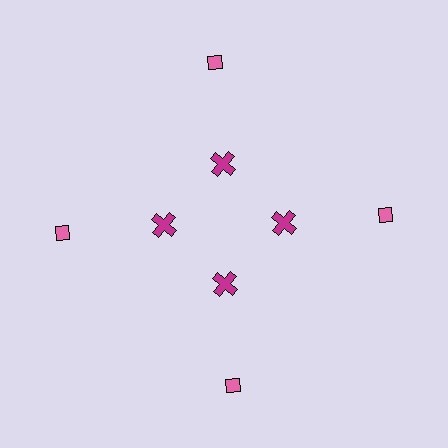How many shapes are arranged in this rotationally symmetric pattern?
There are 8 shapes, arranged in 4 groups of 2.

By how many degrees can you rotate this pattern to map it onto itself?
The pattern maps onto itself every 90 degrees of rotation.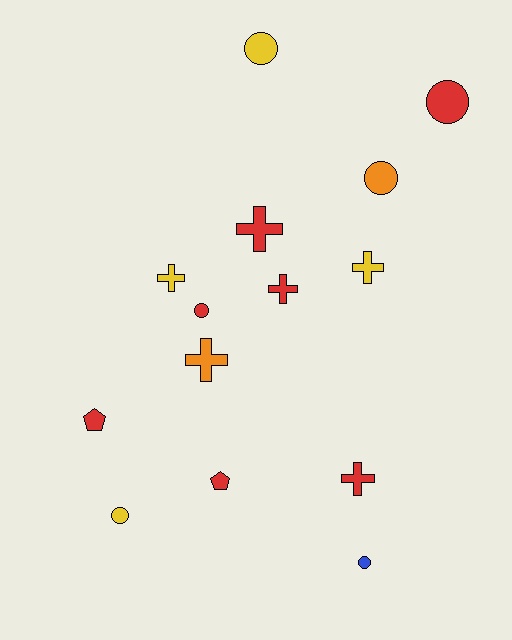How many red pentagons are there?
There are 2 red pentagons.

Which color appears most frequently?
Red, with 7 objects.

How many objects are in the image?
There are 14 objects.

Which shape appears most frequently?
Cross, with 6 objects.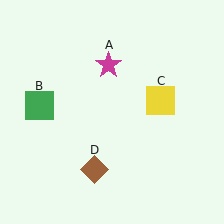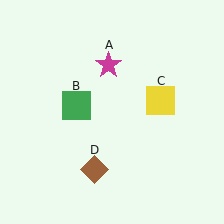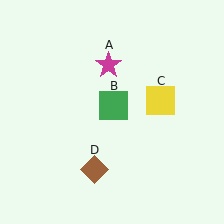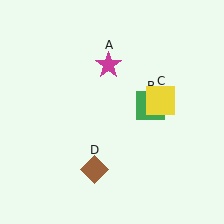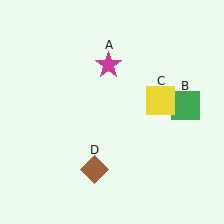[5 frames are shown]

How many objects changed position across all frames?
1 object changed position: green square (object B).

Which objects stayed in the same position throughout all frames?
Magenta star (object A) and yellow square (object C) and brown diamond (object D) remained stationary.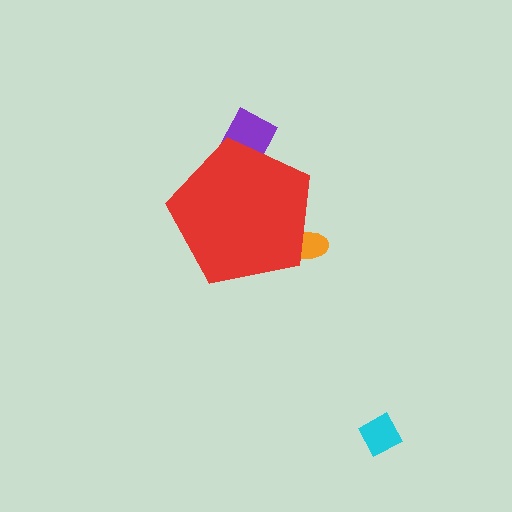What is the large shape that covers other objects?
A red pentagon.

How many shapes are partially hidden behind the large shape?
2 shapes are partially hidden.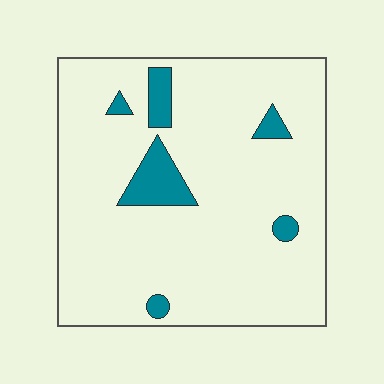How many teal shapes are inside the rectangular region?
6.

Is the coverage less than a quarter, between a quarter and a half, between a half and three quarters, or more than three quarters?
Less than a quarter.